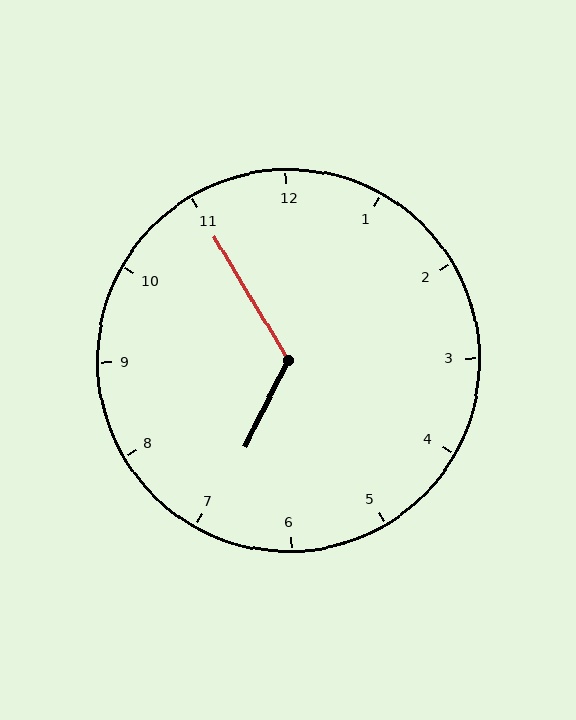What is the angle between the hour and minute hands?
Approximately 122 degrees.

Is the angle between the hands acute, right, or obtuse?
It is obtuse.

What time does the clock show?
6:55.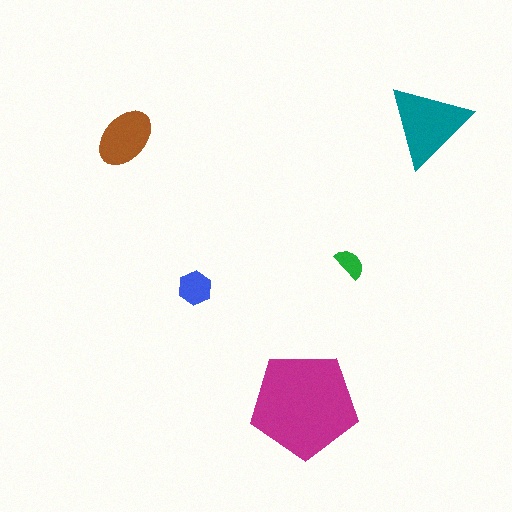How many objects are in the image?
There are 5 objects in the image.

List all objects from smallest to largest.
The green semicircle, the blue hexagon, the brown ellipse, the teal triangle, the magenta pentagon.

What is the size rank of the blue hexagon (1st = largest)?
4th.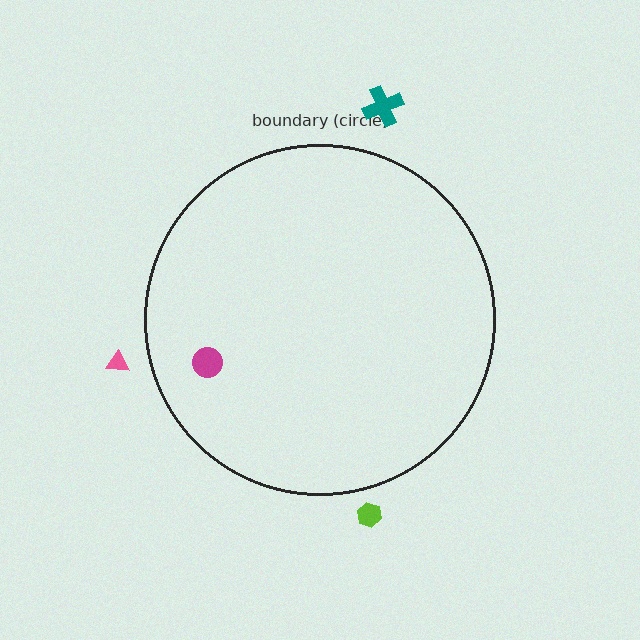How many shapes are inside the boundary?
1 inside, 3 outside.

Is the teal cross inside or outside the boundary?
Outside.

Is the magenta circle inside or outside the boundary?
Inside.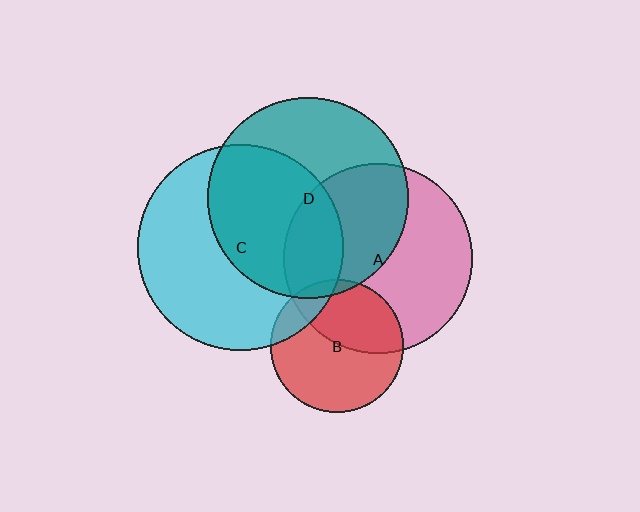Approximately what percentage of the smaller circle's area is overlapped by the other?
Approximately 5%.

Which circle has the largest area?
Circle C (cyan).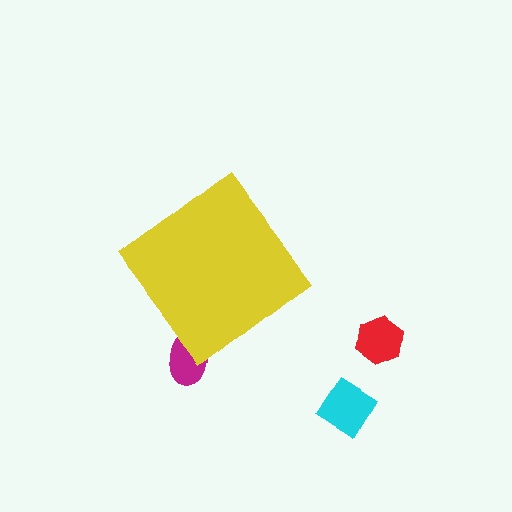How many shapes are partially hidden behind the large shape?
1 shape is partially hidden.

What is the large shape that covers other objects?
A yellow diamond.